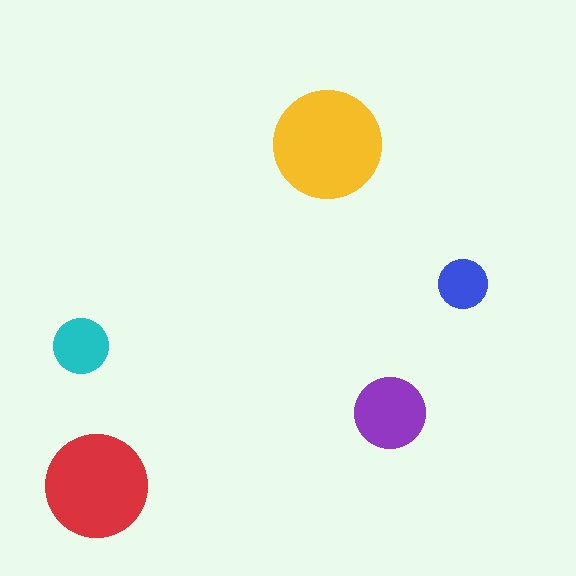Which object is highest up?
The yellow circle is topmost.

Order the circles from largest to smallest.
the yellow one, the red one, the purple one, the cyan one, the blue one.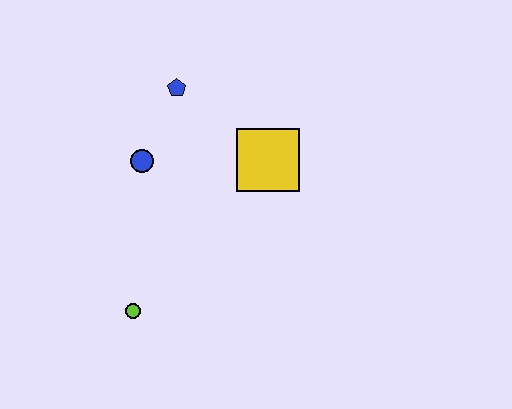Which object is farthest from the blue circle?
The lime circle is farthest from the blue circle.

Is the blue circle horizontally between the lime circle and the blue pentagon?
Yes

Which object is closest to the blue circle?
The blue pentagon is closest to the blue circle.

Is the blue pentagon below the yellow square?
No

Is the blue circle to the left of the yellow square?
Yes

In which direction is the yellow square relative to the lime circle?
The yellow square is above the lime circle.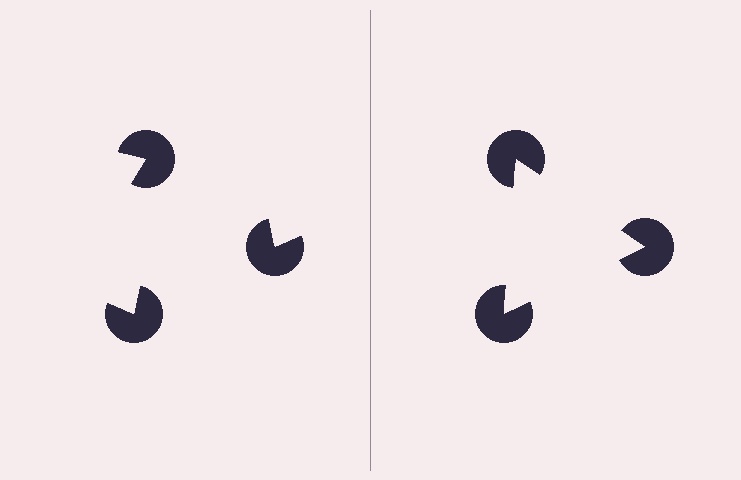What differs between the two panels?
The pac-man discs are positioned identically on both sides; only the wedge orientations differ. On the right they align to a triangle; on the left they are misaligned.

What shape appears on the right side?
An illusory triangle.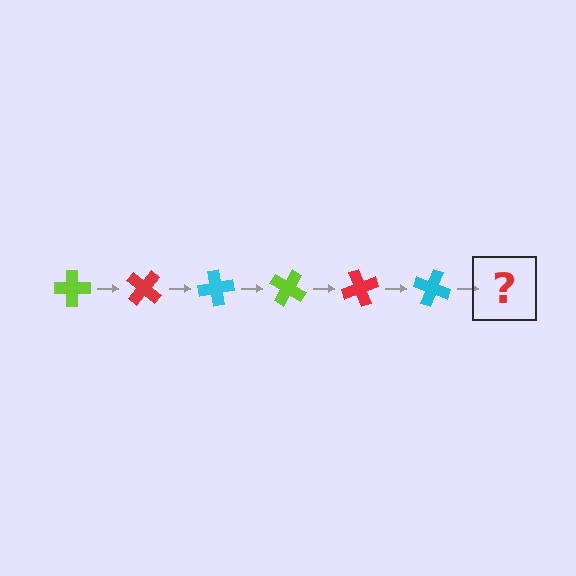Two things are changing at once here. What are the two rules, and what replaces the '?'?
The two rules are that it rotates 40 degrees each step and the color cycles through lime, red, and cyan. The '?' should be a lime cross, rotated 240 degrees from the start.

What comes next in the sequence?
The next element should be a lime cross, rotated 240 degrees from the start.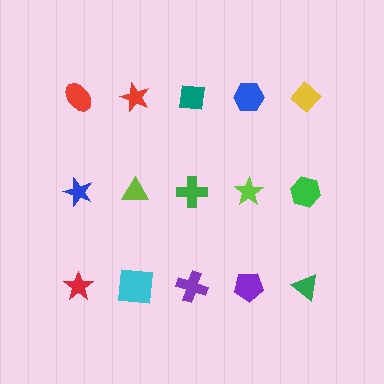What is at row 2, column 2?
A lime triangle.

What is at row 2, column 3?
A green cross.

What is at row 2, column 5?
A green hexagon.